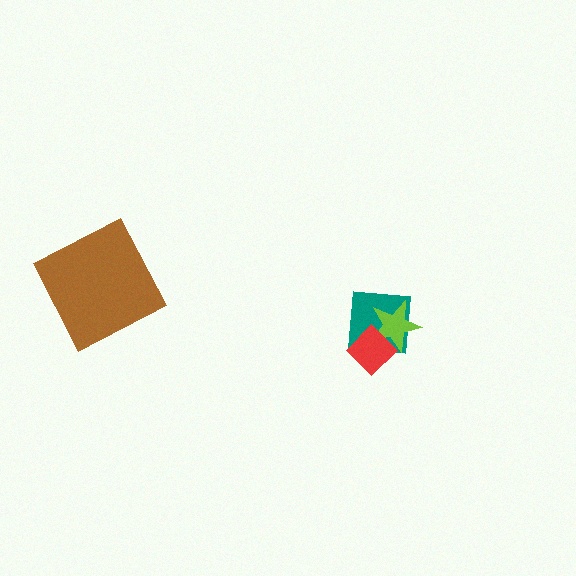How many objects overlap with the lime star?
2 objects overlap with the lime star.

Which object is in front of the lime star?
The red diamond is in front of the lime star.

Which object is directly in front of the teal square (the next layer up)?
The lime star is directly in front of the teal square.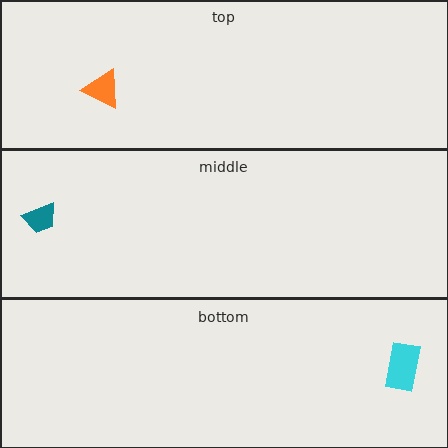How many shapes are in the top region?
1.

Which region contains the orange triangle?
The top region.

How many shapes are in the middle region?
1.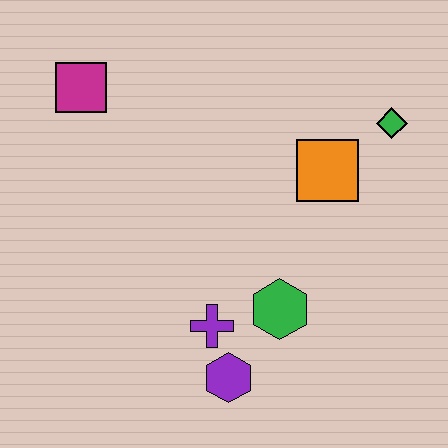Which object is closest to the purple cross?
The purple hexagon is closest to the purple cross.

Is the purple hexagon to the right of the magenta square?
Yes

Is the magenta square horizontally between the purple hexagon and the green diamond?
No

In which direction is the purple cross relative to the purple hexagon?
The purple cross is above the purple hexagon.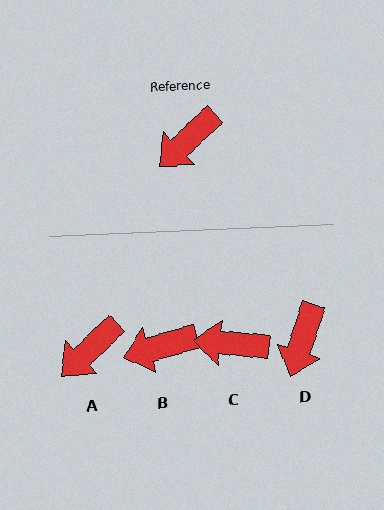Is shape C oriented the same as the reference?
No, it is off by about 49 degrees.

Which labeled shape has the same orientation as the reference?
A.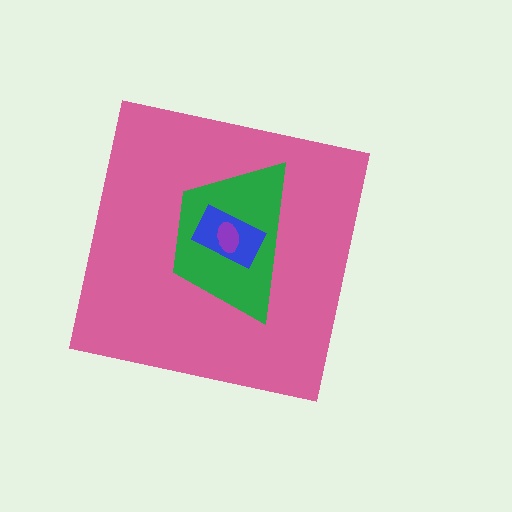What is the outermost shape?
The pink square.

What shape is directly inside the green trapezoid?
The blue rectangle.